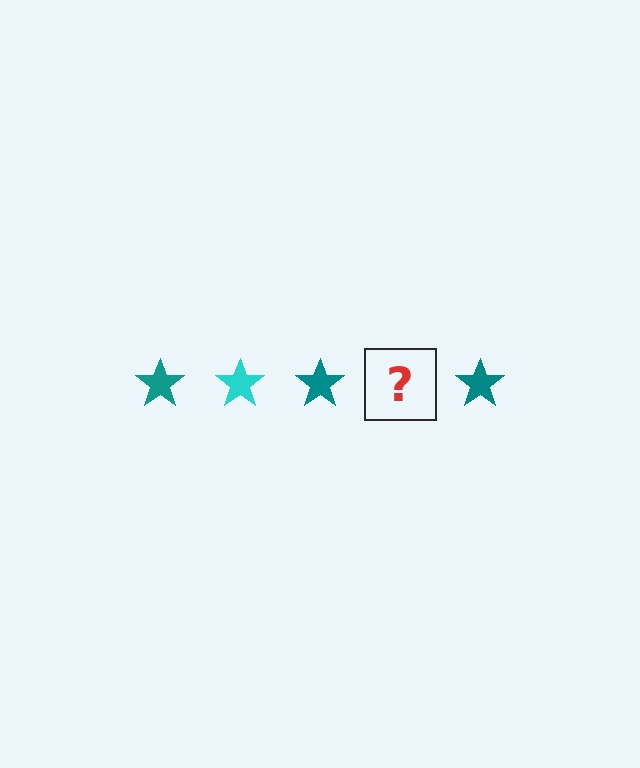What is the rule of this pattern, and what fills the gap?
The rule is that the pattern cycles through teal, cyan stars. The gap should be filled with a cyan star.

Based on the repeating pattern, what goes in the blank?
The blank should be a cyan star.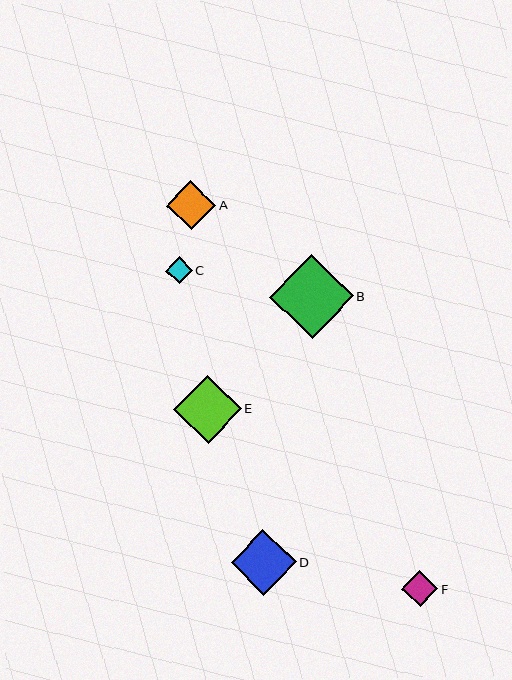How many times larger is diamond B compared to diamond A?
Diamond B is approximately 1.7 times the size of diamond A.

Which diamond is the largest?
Diamond B is the largest with a size of approximately 84 pixels.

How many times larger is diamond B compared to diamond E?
Diamond B is approximately 1.2 times the size of diamond E.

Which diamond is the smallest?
Diamond C is the smallest with a size of approximately 26 pixels.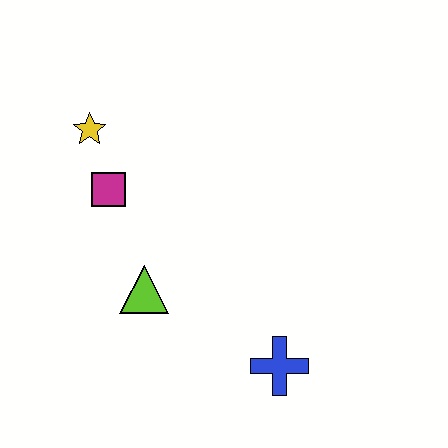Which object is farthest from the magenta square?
The blue cross is farthest from the magenta square.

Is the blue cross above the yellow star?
No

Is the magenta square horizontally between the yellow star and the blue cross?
Yes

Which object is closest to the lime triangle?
The magenta square is closest to the lime triangle.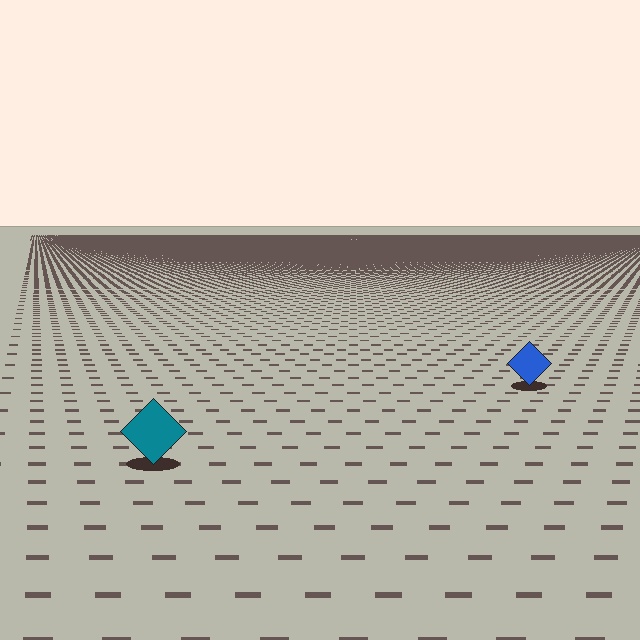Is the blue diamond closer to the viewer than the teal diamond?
No. The teal diamond is closer — you can tell from the texture gradient: the ground texture is coarser near it.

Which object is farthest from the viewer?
The blue diamond is farthest from the viewer. It appears smaller and the ground texture around it is denser.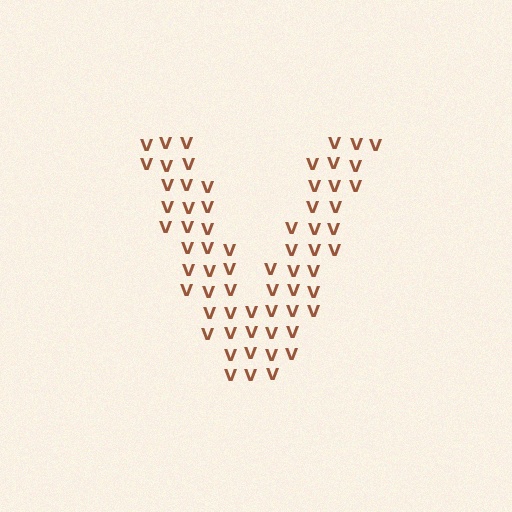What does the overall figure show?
The overall figure shows the letter V.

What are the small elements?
The small elements are letter V's.